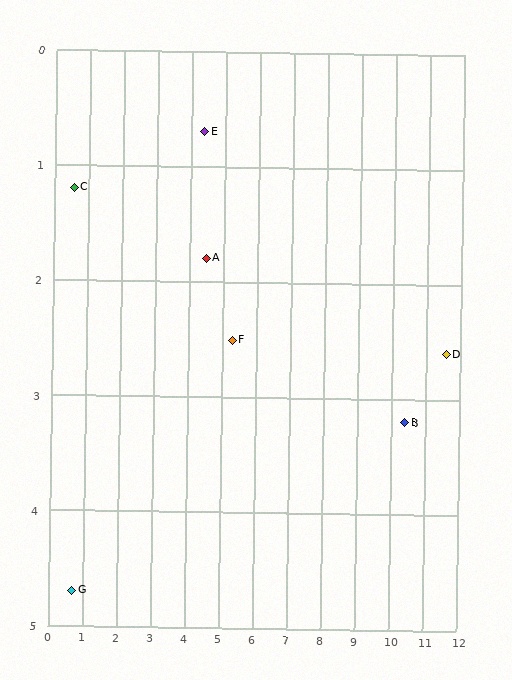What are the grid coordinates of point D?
Point D is at approximately (11.6, 2.6).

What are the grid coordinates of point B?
Point B is at approximately (10.4, 3.2).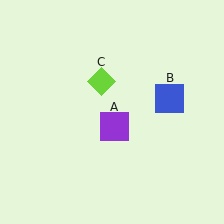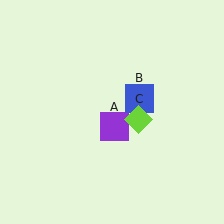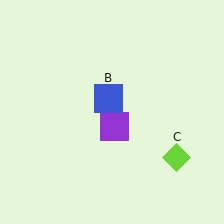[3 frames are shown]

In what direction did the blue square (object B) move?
The blue square (object B) moved left.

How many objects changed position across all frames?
2 objects changed position: blue square (object B), lime diamond (object C).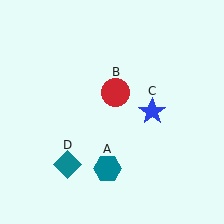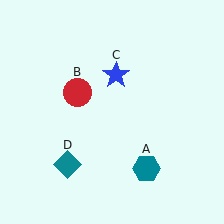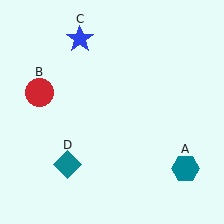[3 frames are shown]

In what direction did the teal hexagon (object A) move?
The teal hexagon (object A) moved right.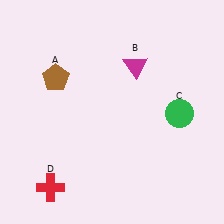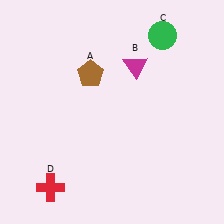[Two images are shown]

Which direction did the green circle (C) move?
The green circle (C) moved up.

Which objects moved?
The objects that moved are: the brown pentagon (A), the green circle (C).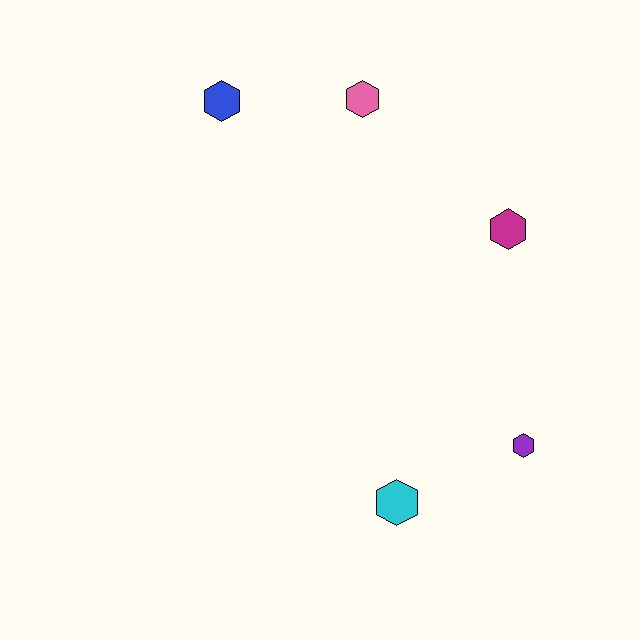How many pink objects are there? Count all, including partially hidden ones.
There is 1 pink object.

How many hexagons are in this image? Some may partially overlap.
There are 5 hexagons.